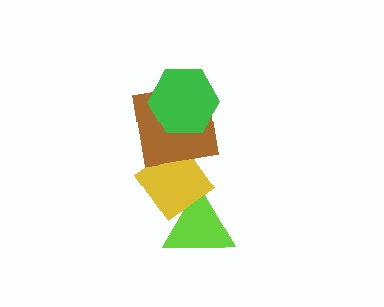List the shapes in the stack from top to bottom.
From top to bottom: the green hexagon, the brown square, the yellow diamond, the lime triangle.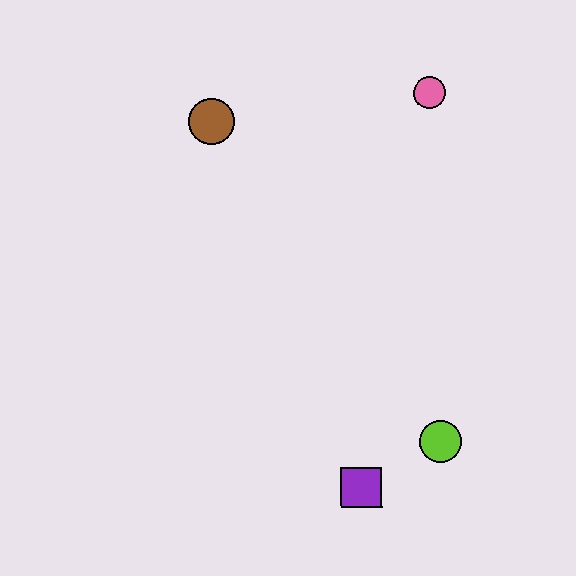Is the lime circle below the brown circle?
Yes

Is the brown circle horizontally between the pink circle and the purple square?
No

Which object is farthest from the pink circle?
The purple square is farthest from the pink circle.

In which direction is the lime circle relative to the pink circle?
The lime circle is below the pink circle.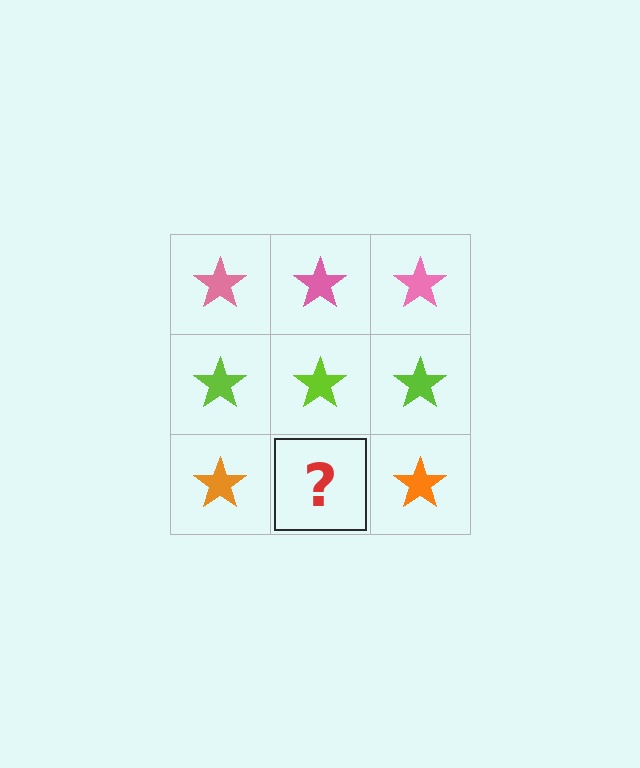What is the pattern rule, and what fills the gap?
The rule is that each row has a consistent color. The gap should be filled with an orange star.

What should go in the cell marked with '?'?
The missing cell should contain an orange star.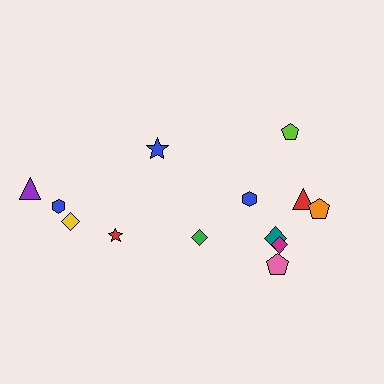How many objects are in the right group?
There are 8 objects.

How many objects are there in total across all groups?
There are 13 objects.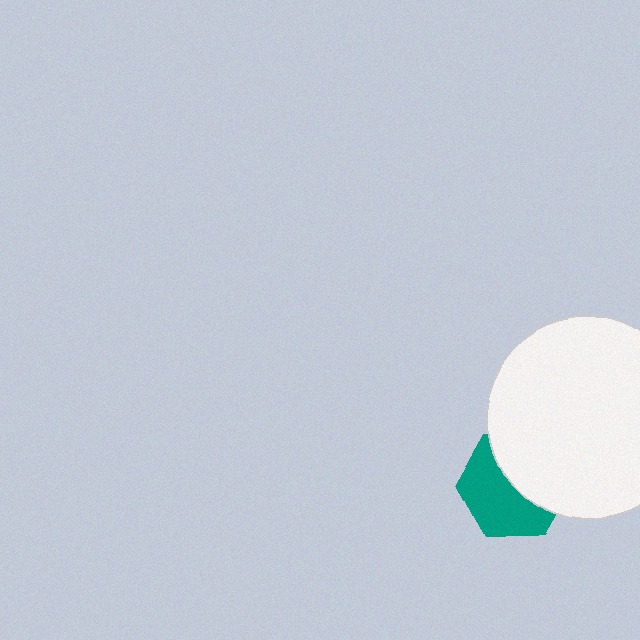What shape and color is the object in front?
The object in front is a white circle.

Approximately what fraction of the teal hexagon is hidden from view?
Roughly 46% of the teal hexagon is hidden behind the white circle.